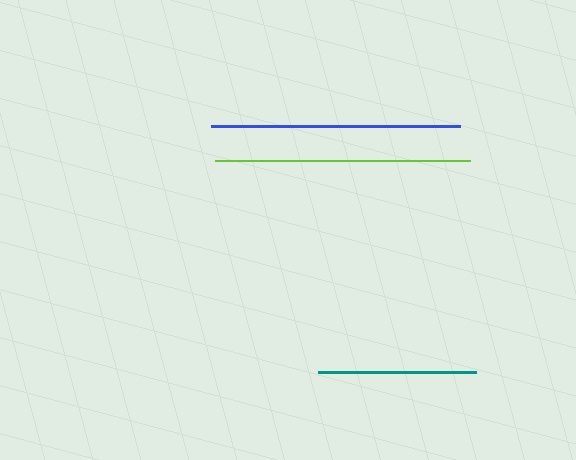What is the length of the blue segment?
The blue segment is approximately 250 pixels long.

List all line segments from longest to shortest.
From longest to shortest: lime, blue, teal.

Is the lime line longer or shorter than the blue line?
The lime line is longer than the blue line.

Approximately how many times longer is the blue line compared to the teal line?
The blue line is approximately 1.6 times the length of the teal line.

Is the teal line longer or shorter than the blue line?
The blue line is longer than the teal line.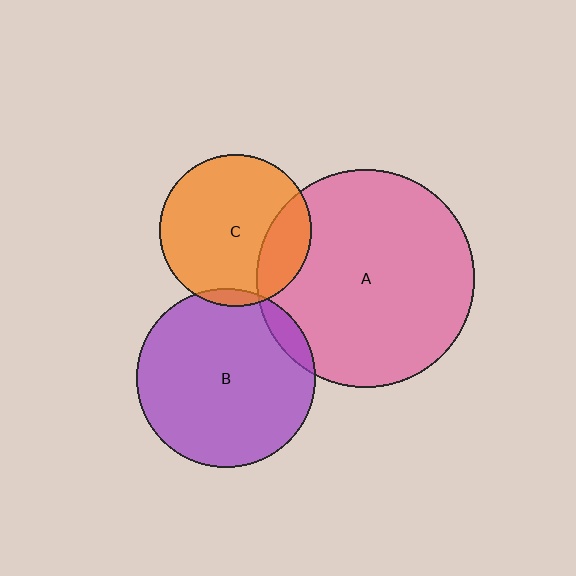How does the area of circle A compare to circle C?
Approximately 2.1 times.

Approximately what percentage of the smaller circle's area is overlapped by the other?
Approximately 5%.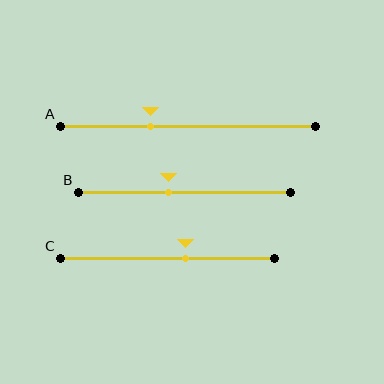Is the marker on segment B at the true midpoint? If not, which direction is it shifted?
No, the marker on segment B is shifted to the left by about 7% of the segment length.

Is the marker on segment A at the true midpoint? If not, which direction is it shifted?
No, the marker on segment A is shifted to the left by about 15% of the segment length.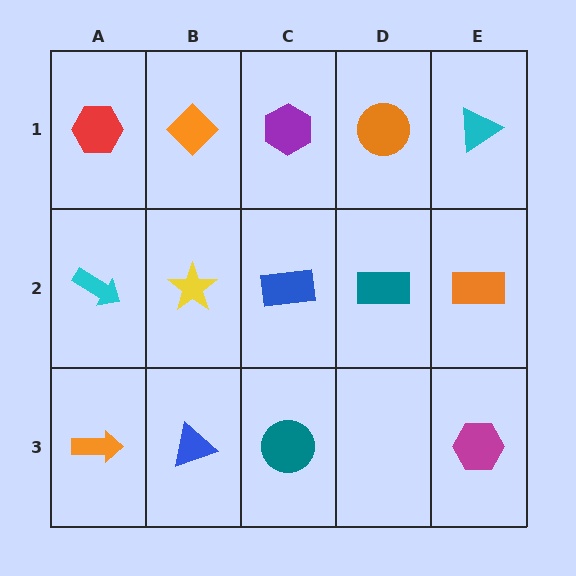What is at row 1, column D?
An orange circle.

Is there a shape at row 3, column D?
No, that cell is empty.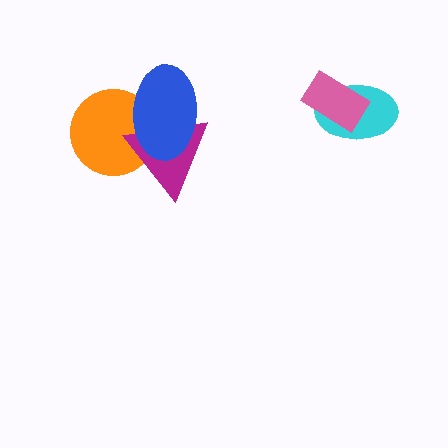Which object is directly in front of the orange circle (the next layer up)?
The magenta triangle is directly in front of the orange circle.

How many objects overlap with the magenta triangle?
2 objects overlap with the magenta triangle.